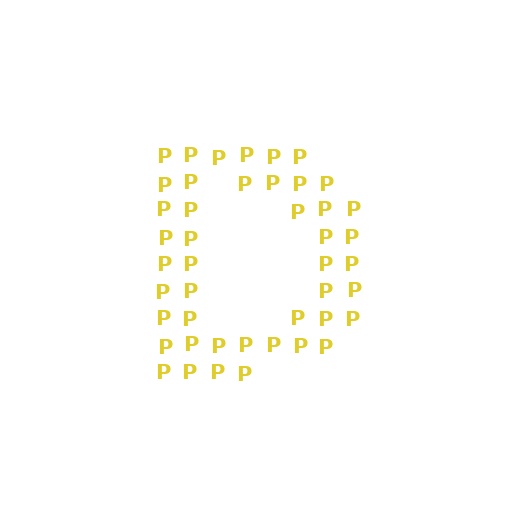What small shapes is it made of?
It is made of small letter P's.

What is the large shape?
The large shape is the letter D.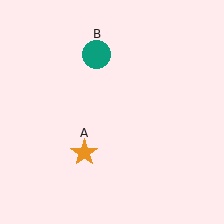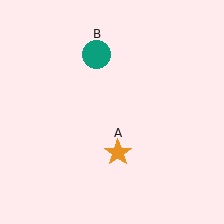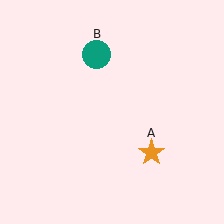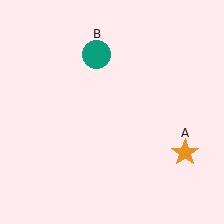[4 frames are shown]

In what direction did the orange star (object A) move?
The orange star (object A) moved right.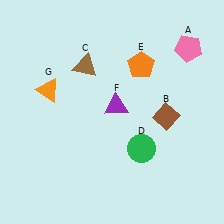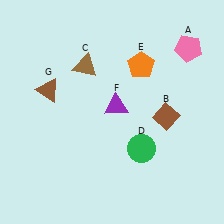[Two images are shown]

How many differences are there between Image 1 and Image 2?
There is 1 difference between the two images.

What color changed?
The triangle (G) changed from orange in Image 1 to brown in Image 2.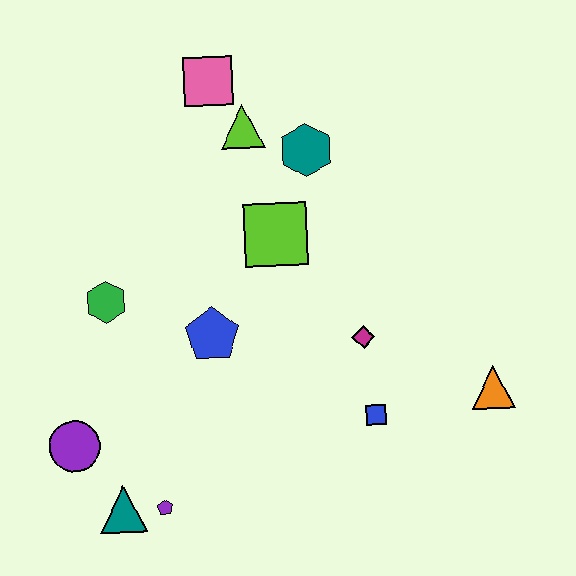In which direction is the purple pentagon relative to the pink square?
The purple pentagon is below the pink square.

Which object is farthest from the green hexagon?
The orange triangle is farthest from the green hexagon.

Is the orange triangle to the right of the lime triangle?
Yes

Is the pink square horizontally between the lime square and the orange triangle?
No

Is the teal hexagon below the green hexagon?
No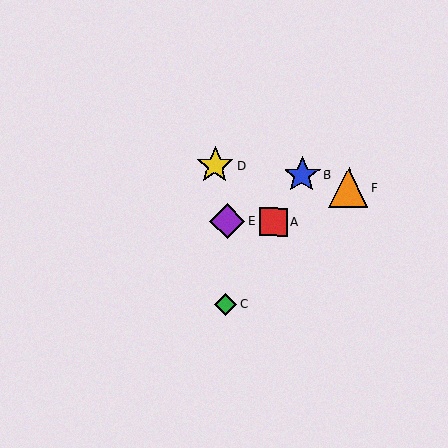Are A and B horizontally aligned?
No, A is at y≈222 and B is at y≈175.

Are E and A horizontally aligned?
Yes, both are at y≈221.